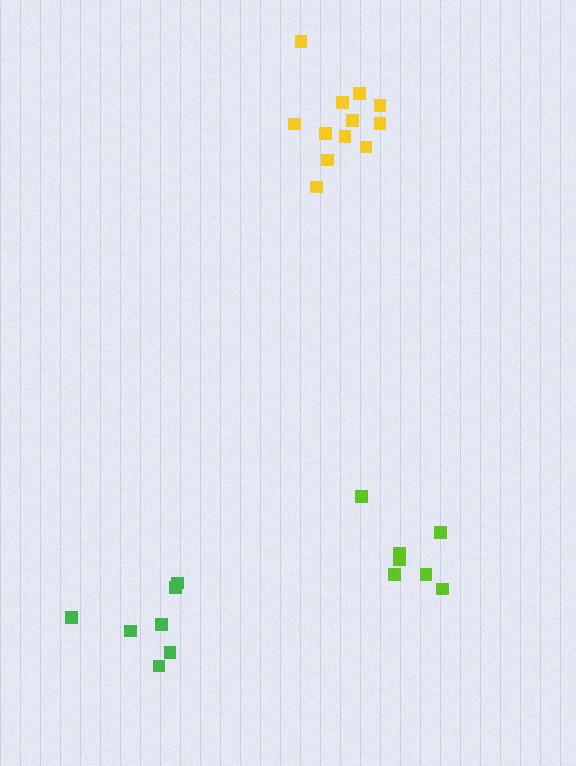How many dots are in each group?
Group 1: 12 dots, Group 2: 7 dots, Group 3: 7 dots (26 total).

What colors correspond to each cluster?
The clusters are colored: yellow, lime, green.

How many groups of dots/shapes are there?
There are 3 groups.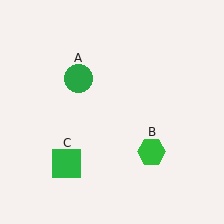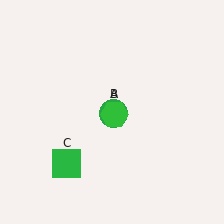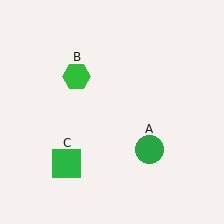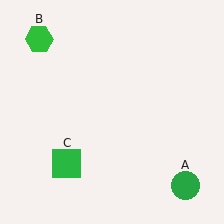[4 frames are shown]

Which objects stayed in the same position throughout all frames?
Green square (object C) remained stationary.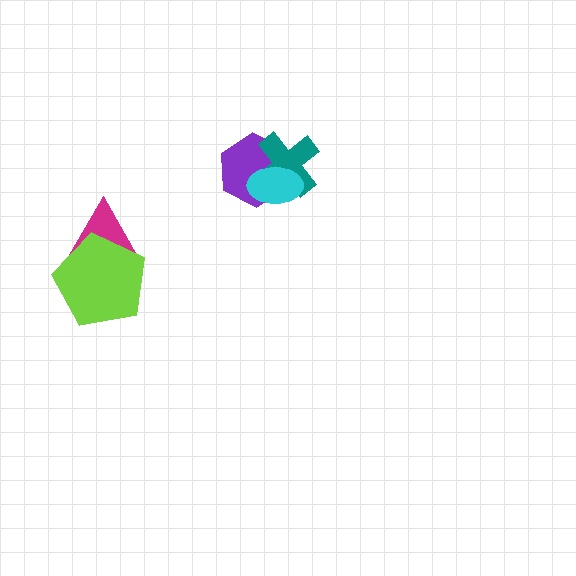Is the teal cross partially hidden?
Yes, it is partially covered by another shape.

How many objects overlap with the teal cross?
2 objects overlap with the teal cross.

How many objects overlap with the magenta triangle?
1 object overlaps with the magenta triangle.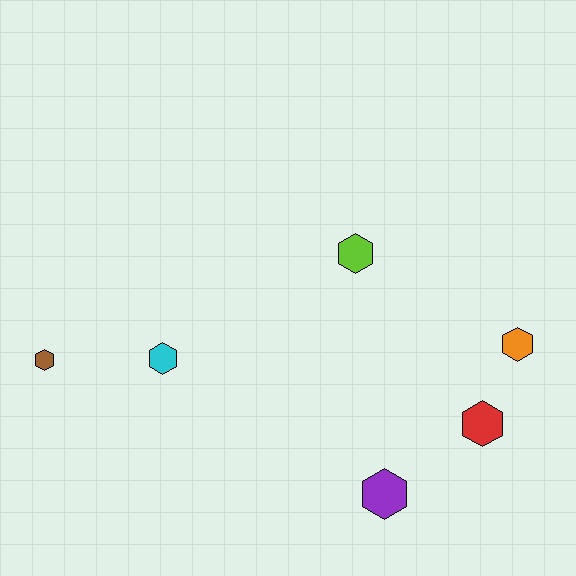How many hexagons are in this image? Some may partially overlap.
There are 6 hexagons.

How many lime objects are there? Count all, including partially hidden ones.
There is 1 lime object.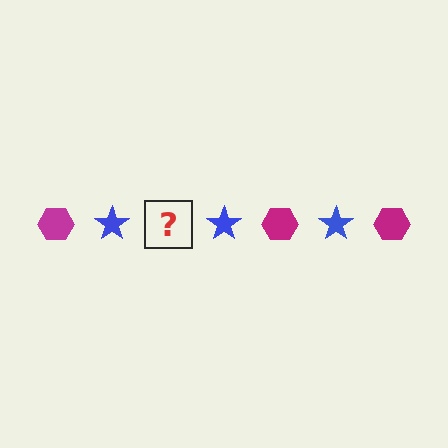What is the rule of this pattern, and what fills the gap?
The rule is that the pattern alternates between magenta hexagon and blue star. The gap should be filled with a magenta hexagon.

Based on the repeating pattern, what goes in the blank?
The blank should be a magenta hexagon.